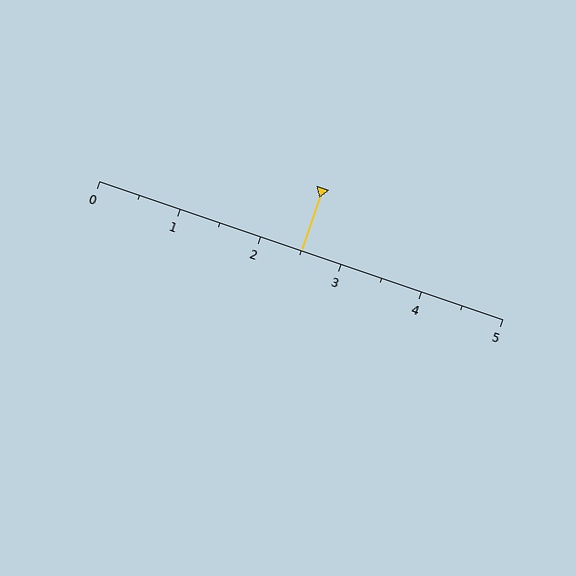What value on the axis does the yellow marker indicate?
The marker indicates approximately 2.5.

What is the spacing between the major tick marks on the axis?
The major ticks are spaced 1 apart.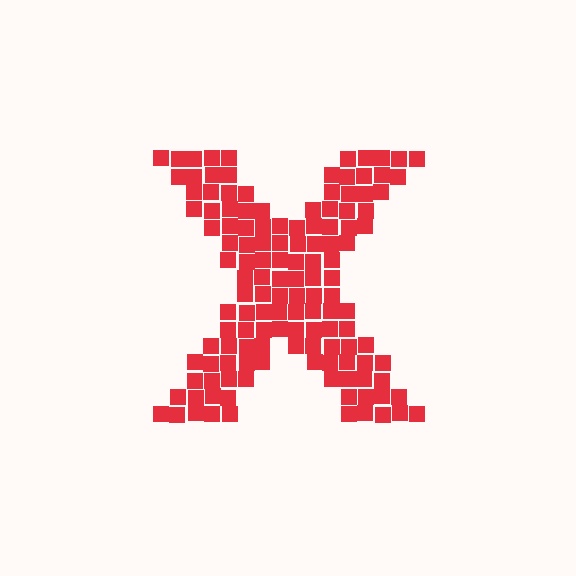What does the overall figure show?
The overall figure shows the letter X.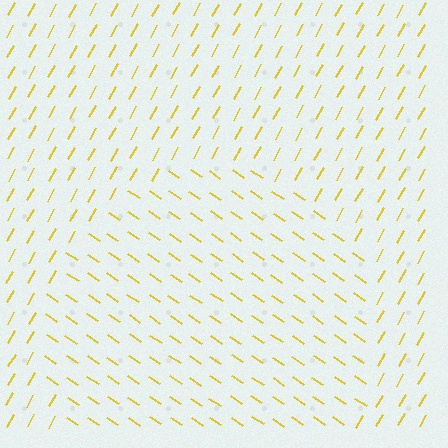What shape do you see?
I see a circle.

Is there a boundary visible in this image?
Yes, there is a texture boundary formed by a change in line orientation.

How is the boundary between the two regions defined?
The boundary is defined purely by a change in line orientation (approximately 85 degrees difference). All lines are the same color and thickness.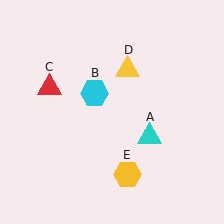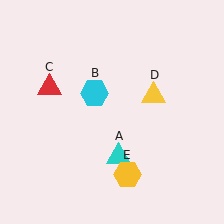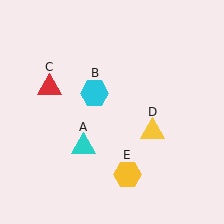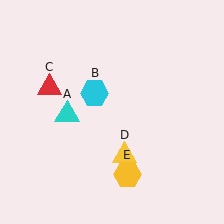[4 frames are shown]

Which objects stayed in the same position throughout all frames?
Cyan hexagon (object B) and red triangle (object C) and yellow hexagon (object E) remained stationary.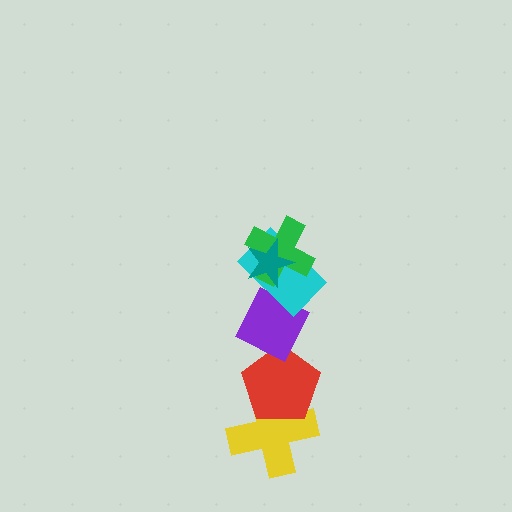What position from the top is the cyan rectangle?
The cyan rectangle is 3rd from the top.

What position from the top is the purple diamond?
The purple diamond is 4th from the top.